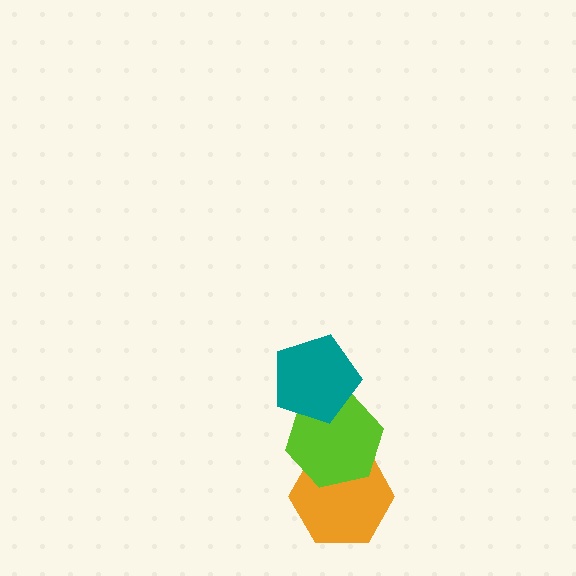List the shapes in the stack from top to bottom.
From top to bottom: the teal pentagon, the lime hexagon, the orange hexagon.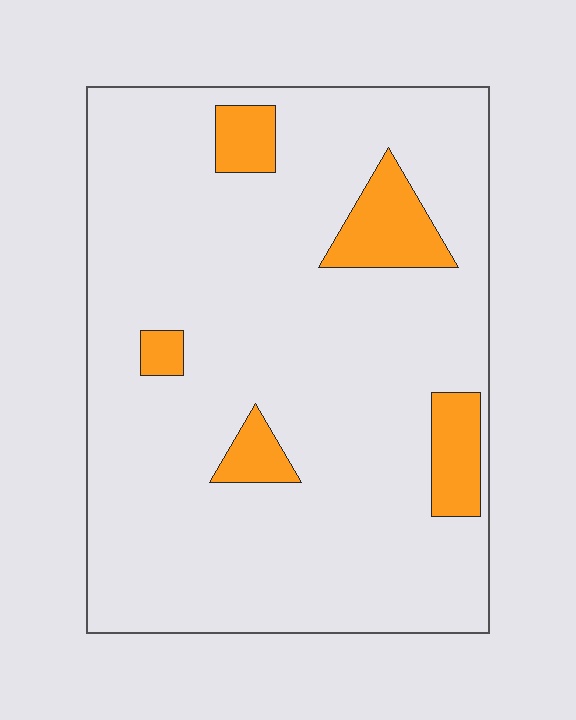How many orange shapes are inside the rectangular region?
5.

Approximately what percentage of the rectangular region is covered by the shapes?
Approximately 10%.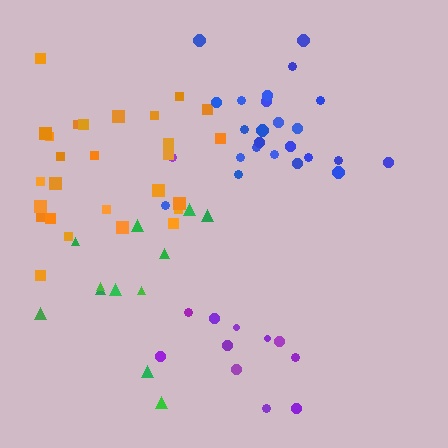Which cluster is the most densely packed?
Blue.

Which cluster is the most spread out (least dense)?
Green.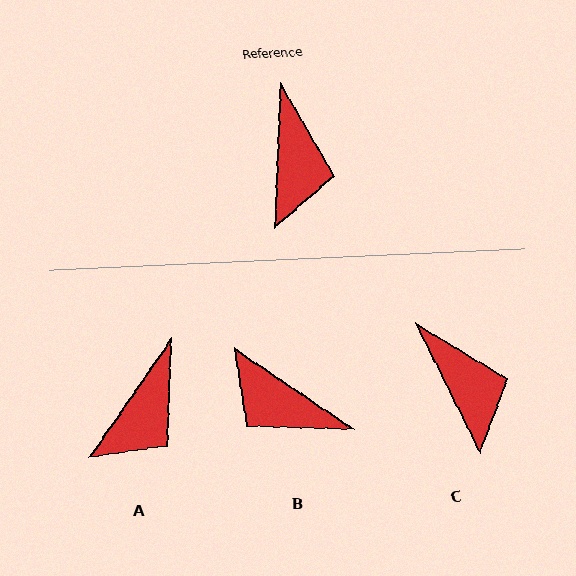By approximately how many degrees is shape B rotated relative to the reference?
Approximately 122 degrees clockwise.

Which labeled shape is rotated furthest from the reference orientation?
B, about 122 degrees away.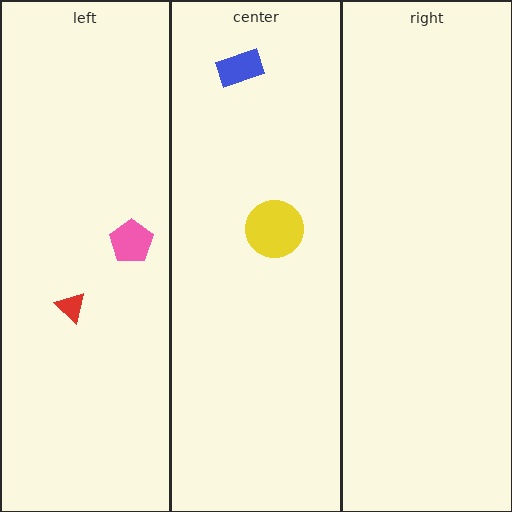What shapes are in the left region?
The red triangle, the pink pentagon.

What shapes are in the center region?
The blue rectangle, the yellow circle.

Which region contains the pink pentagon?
The left region.